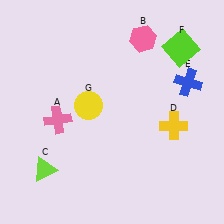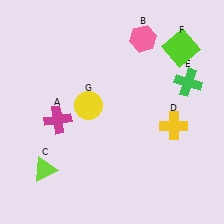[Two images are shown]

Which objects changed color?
A changed from pink to magenta. E changed from blue to green.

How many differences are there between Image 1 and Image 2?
There are 2 differences between the two images.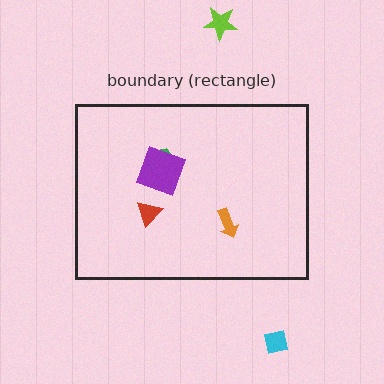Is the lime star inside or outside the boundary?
Outside.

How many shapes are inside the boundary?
4 inside, 2 outside.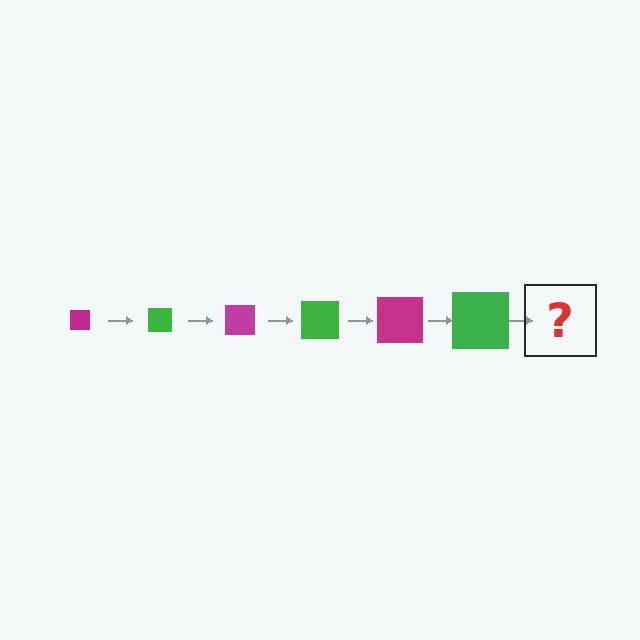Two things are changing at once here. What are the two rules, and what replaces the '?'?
The two rules are that the square grows larger each step and the color cycles through magenta and green. The '?' should be a magenta square, larger than the previous one.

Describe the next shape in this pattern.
It should be a magenta square, larger than the previous one.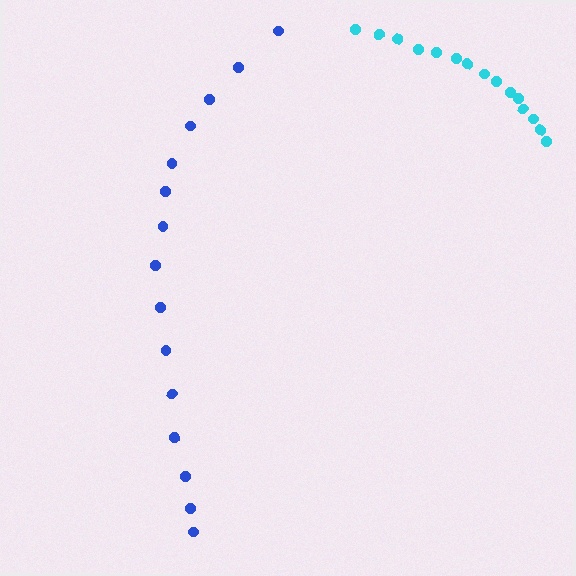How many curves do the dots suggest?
There are 2 distinct paths.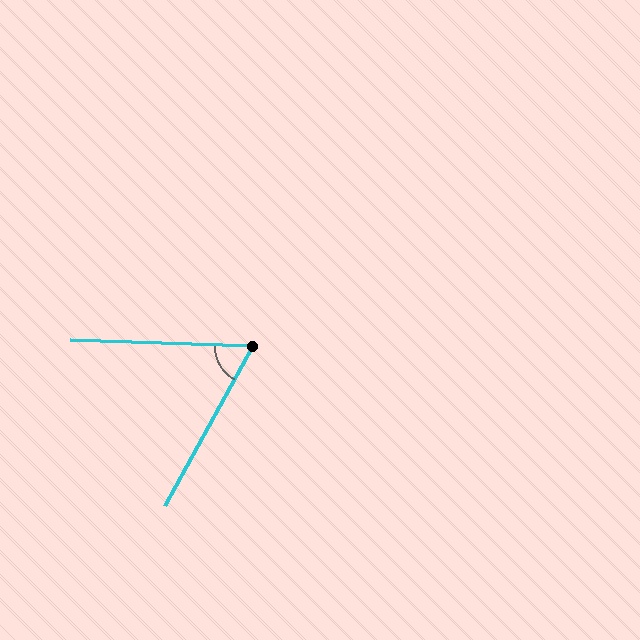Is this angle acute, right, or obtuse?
It is acute.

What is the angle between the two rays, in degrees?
Approximately 63 degrees.